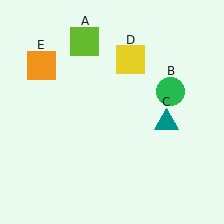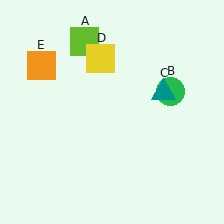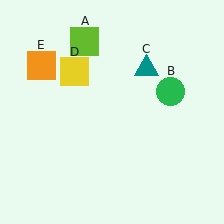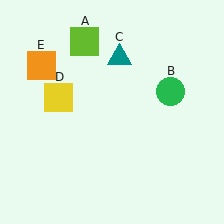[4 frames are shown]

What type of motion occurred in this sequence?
The teal triangle (object C), yellow square (object D) rotated counterclockwise around the center of the scene.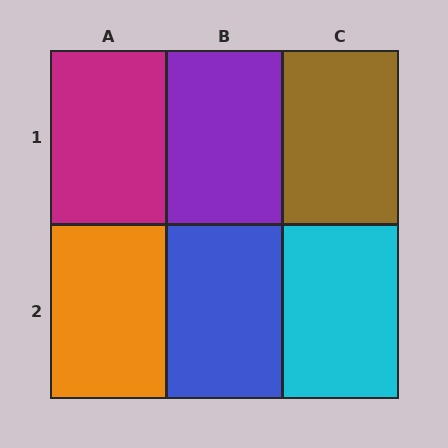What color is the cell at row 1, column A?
Magenta.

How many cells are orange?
1 cell is orange.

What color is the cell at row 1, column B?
Purple.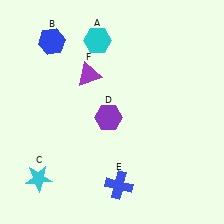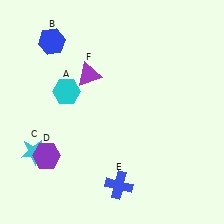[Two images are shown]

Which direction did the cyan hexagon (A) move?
The cyan hexagon (A) moved down.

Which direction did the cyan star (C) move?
The cyan star (C) moved up.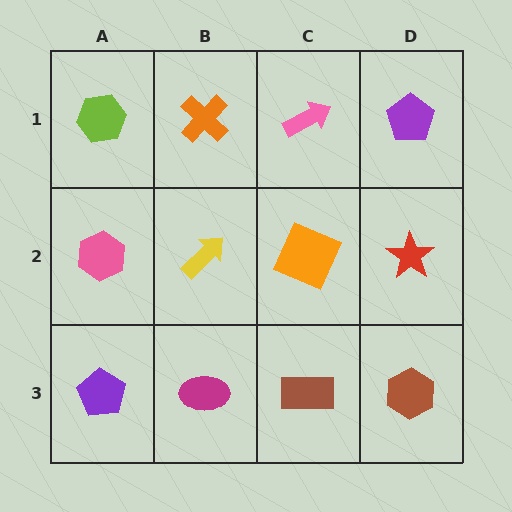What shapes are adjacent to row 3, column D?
A red star (row 2, column D), a brown rectangle (row 3, column C).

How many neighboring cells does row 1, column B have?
3.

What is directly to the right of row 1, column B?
A pink arrow.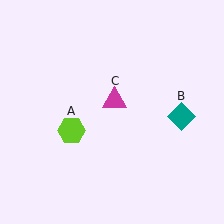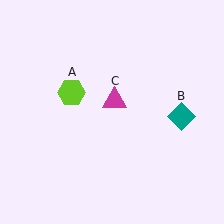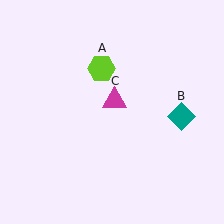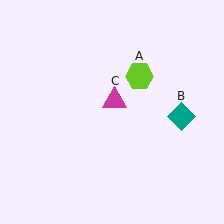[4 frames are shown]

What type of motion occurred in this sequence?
The lime hexagon (object A) rotated clockwise around the center of the scene.